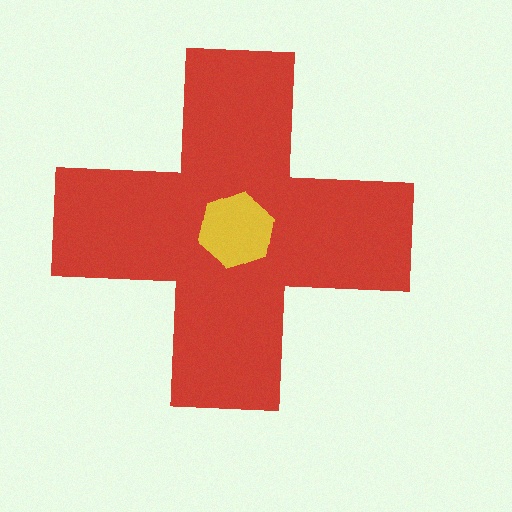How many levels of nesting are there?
2.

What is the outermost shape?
The red cross.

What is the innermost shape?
The yellow hexagon.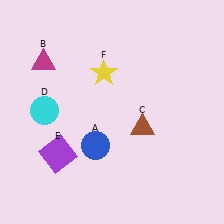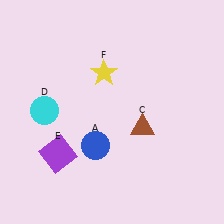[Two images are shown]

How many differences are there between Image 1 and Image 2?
There is 1 difference between the two images.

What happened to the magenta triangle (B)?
The magenta triangle (B) was removed in Image 2. It was in the top-left area of Image 1.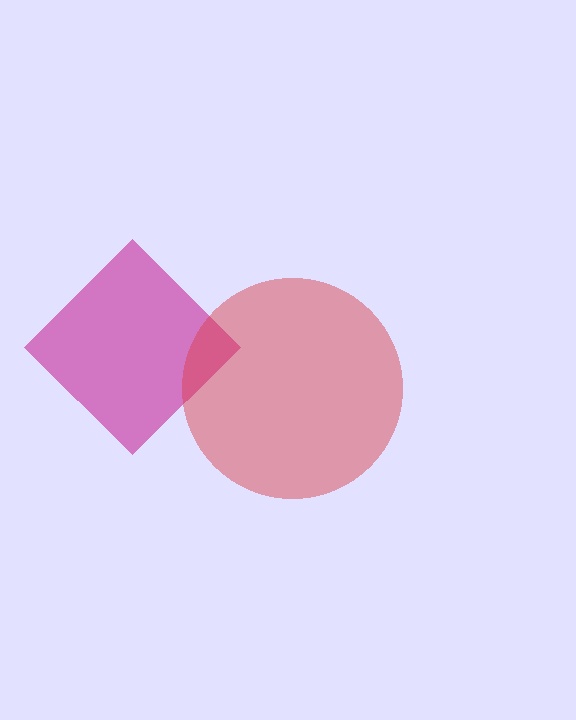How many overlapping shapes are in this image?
There are 2 overlapping shapes in the image.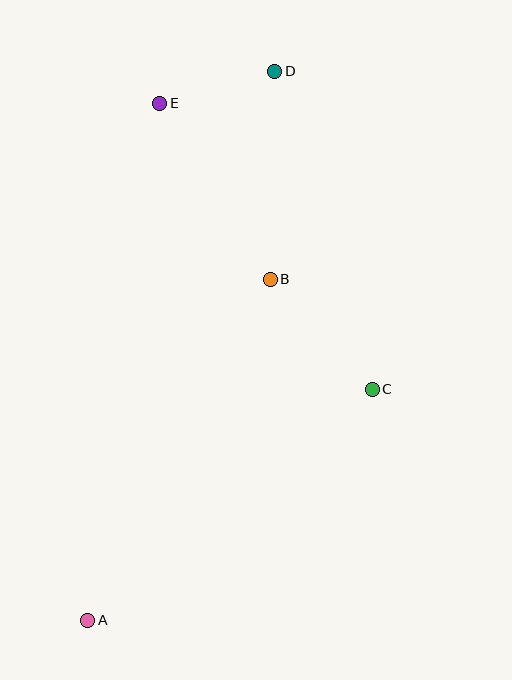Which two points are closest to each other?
Points D and E are closest to each other.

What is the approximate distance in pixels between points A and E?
The distance between A and E is approximately 522 pixels.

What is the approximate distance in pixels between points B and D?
The distance between B and D is approximately 208 pixels.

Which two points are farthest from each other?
Points A and D are farthest from each other.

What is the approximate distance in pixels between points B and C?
The distance between B and C is approximately 150 pixels.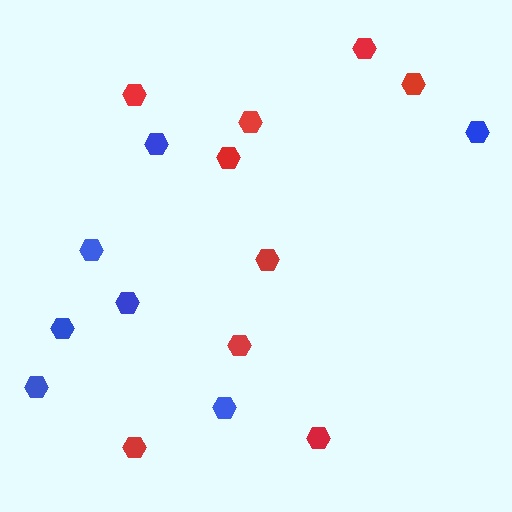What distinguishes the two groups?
There are 2 groups: one group of blue hexagons (7) and one group of red hexagons (9).